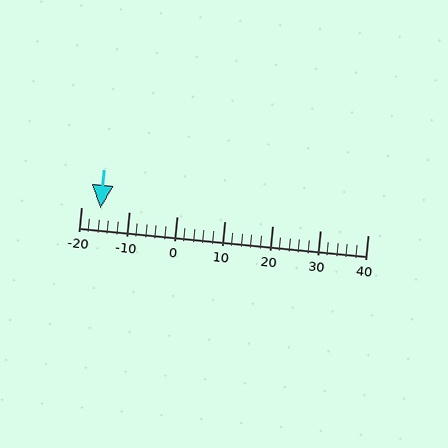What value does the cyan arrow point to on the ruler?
The cyan arrow points to approximately -16.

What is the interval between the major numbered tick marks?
The major tick marks are spaced 10 units apart.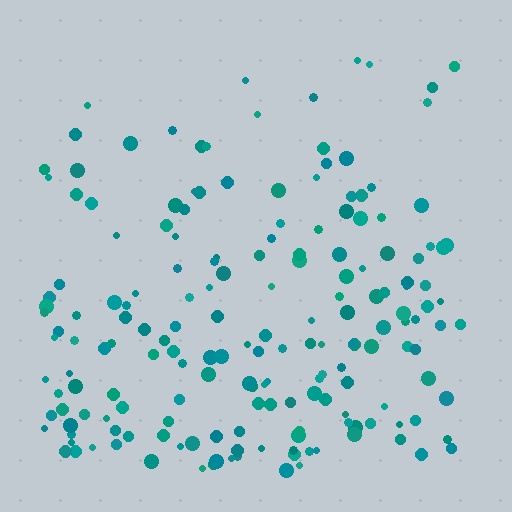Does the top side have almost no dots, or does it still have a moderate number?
Still a moderate number, just noticeably fewer than the bottom.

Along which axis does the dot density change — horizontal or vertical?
Vertical.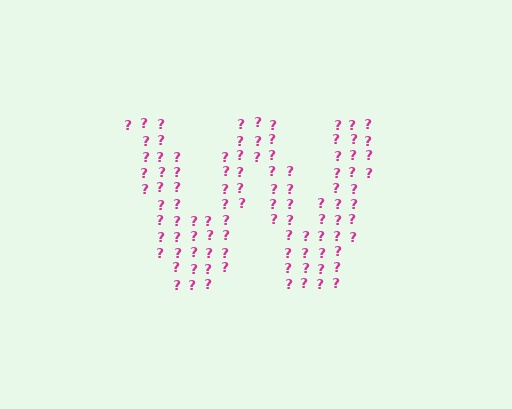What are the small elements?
The small elements are question marks.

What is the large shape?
The large shape is the letter W.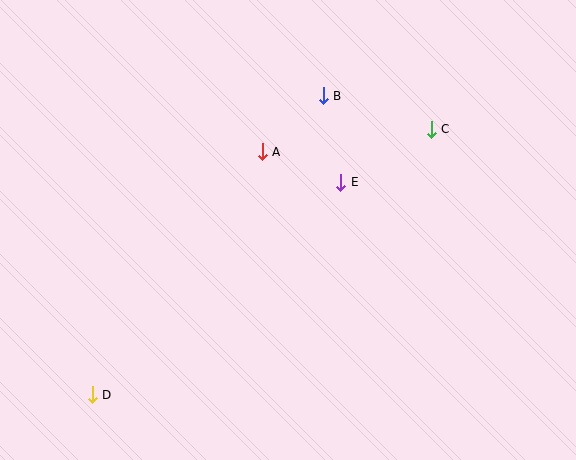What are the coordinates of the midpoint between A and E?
The midpoint between A and E is at (302, 167).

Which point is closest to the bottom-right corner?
Point C is closest to the bottom-right corner.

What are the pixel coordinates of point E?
Point E is at (341, 182).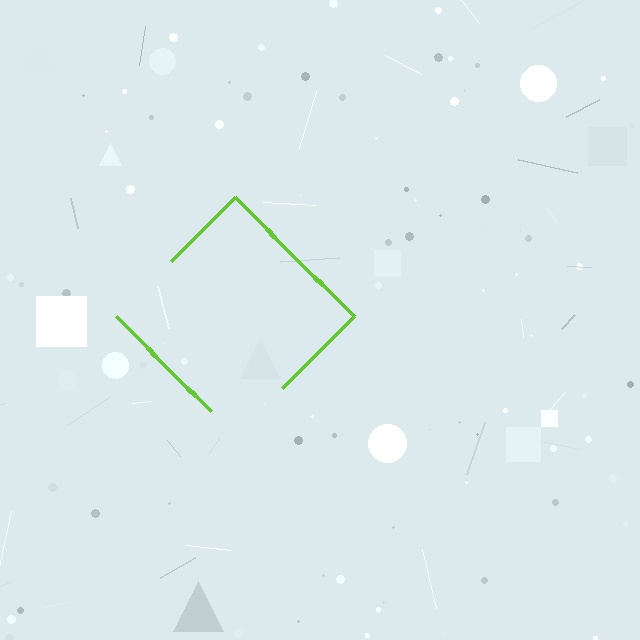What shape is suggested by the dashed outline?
The dashed outline suggests a diamond.